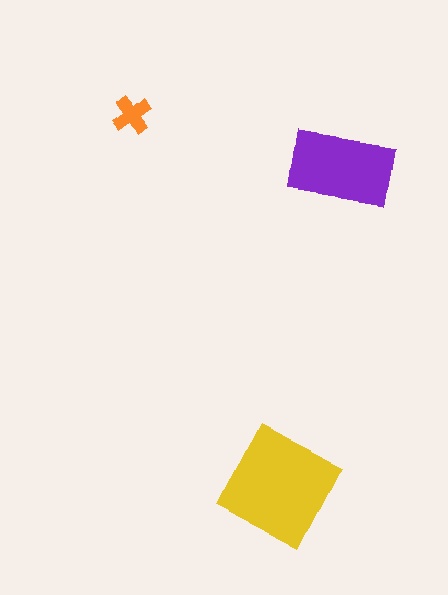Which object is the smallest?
The orange cross.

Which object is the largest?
The yellow square.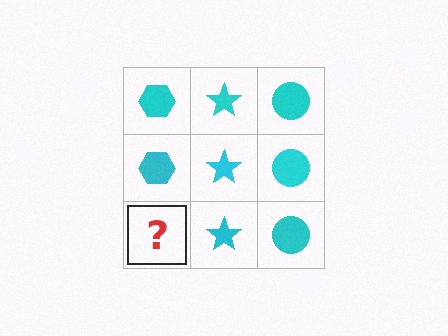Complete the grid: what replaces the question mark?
The question mark should be replaced with a cyan hexagon.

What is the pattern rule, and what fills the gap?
The rule is that each column has a consistent shape. The gap should be filled with a cyan hexagon.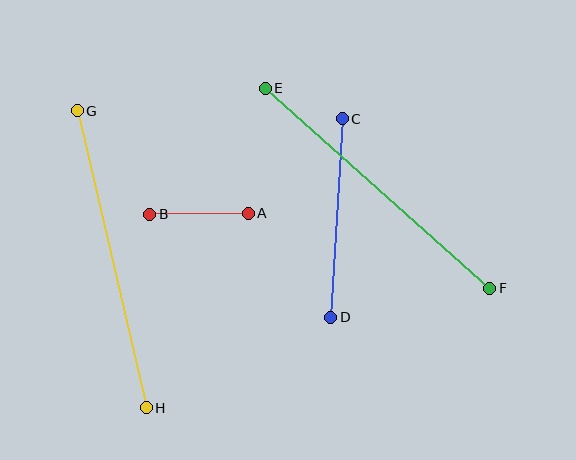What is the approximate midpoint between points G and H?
The midpoint is at approximately (112, 259) pixels.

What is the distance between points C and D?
The distance is approximately 199 pixels.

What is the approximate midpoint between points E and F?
The midpoint is at approximately (377, 188) pixels.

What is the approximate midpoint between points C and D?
The midpoint is at approximately (337, 218) pixels.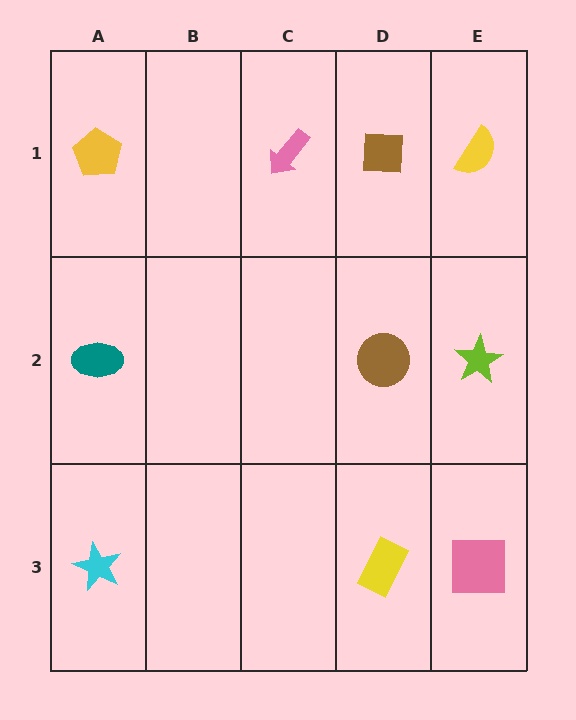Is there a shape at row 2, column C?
No, that cell is empty.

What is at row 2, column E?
A lime star.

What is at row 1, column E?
A yellow semicircle.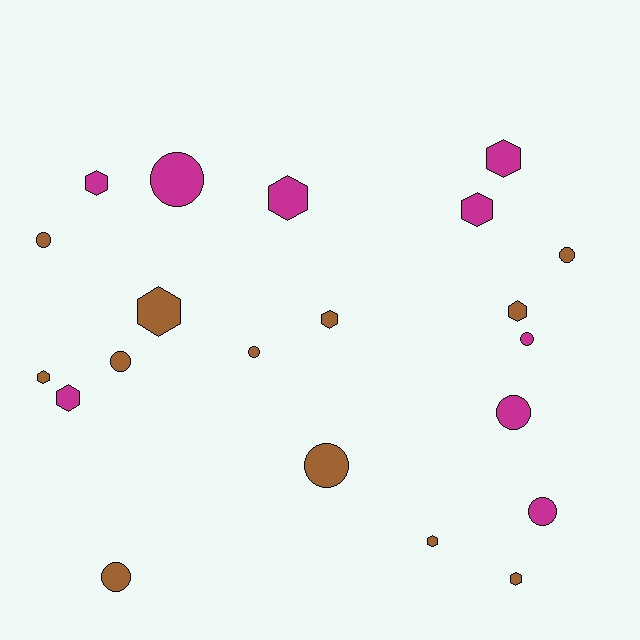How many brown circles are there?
There are 6 brown circles.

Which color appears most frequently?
Brown, with 12 objects.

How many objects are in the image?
There are 21 objects.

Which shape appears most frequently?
Hexagon, with 11 objects.